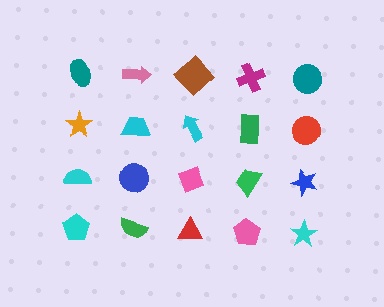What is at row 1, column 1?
A teal ellipse.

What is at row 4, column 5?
A cyan star.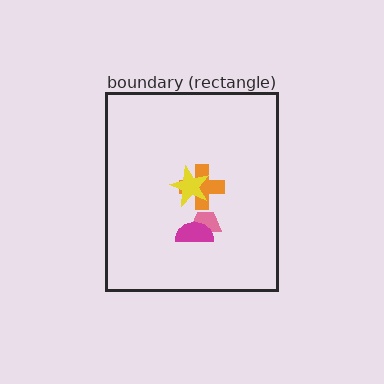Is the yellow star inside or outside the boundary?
Inside.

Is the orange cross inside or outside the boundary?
Inside.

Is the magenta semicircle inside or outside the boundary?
Inside.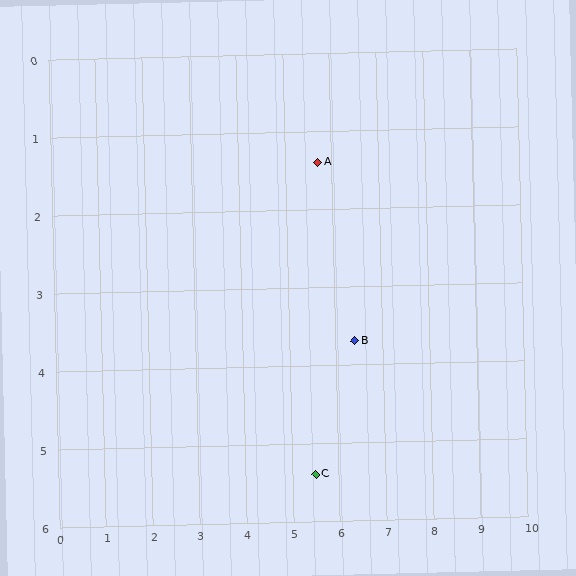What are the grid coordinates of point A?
Point A is at approximately (5.7, 1.4).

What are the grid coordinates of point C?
Point C is at approximately (5.5, 5.4).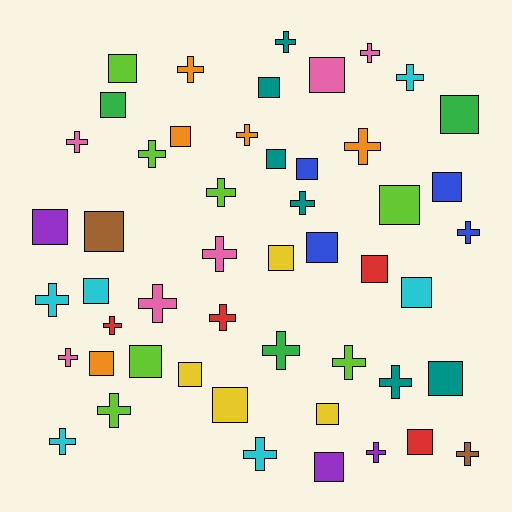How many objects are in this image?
There are 50 objects.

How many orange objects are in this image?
There are 5 orange objects.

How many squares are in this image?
There are 25 squares.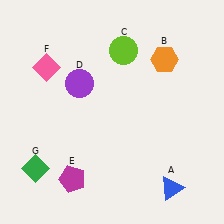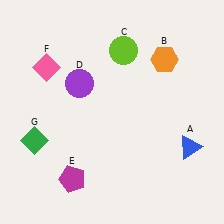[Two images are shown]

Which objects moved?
The objects that moved are: the blue triangle (A), the green diamond (G).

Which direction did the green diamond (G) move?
The green diamond (G) moved up.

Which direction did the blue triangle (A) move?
The blue triangle (A) moved up.